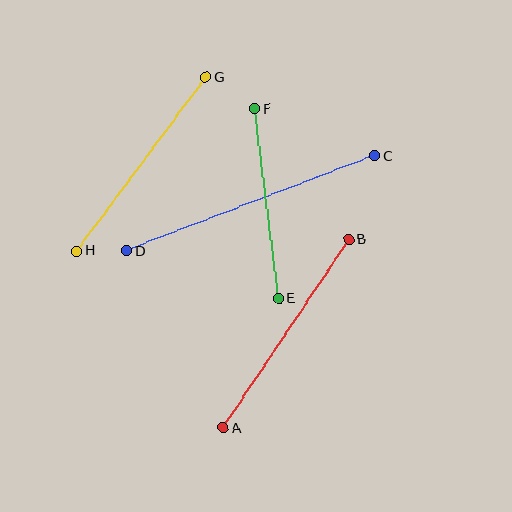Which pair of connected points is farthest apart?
Points C and D are farthest apart.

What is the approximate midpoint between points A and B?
The midpoint is at approximately (286, 334) pixels.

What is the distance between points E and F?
The distance is approximately 191 pixels.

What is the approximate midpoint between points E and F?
The midpoint is at approximately (267, 204) pixels.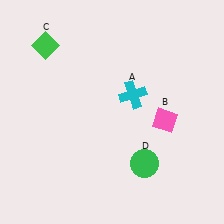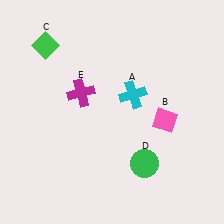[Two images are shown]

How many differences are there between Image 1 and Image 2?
There is 1 difference between the two images.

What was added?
A magenta cross (E) was added in Image 2.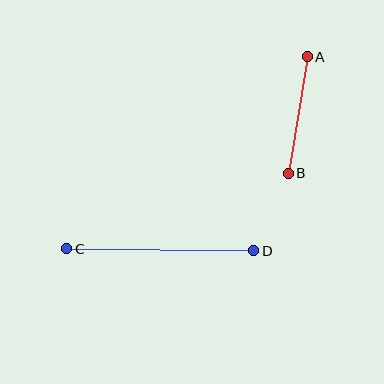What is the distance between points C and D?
The distance is approximately 187 pixels.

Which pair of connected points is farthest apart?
Points C and D are farthest apart.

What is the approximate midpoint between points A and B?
The midpoint is at approximately (298, 115) pixels.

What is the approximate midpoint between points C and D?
The midpoint is at approximately (160, 250) pixels.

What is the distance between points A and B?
The distance is approximately 118 pixels.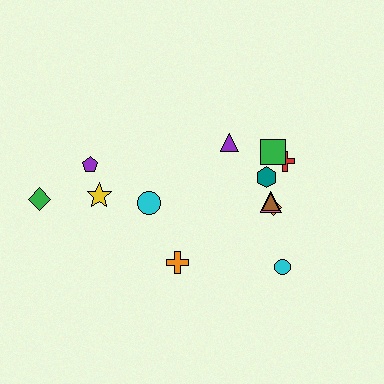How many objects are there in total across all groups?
There are 13 objects.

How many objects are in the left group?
There are 5 objects.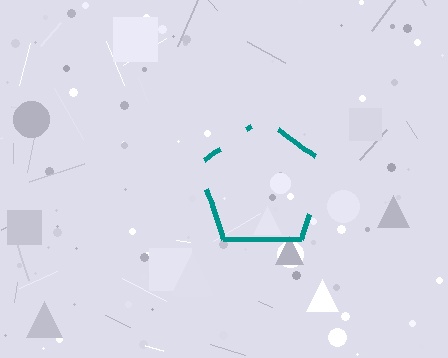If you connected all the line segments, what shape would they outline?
They would outline a pentagon.